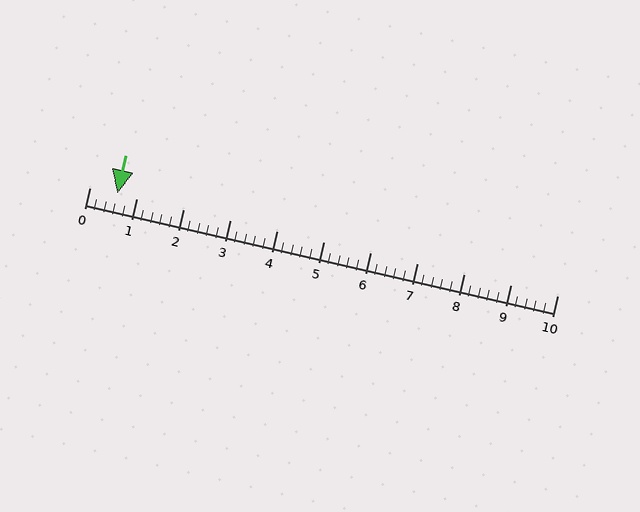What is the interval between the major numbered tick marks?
The major tick marks are spaced 1 units apart.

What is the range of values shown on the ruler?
The ruler shows values from 0 to 10.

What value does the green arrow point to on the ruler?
The green arrow points to approximately 0.6.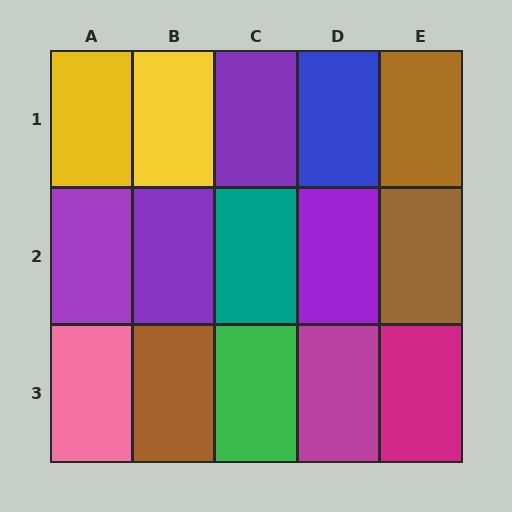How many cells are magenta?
2 cells are magenta.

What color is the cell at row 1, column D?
Blue.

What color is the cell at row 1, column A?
Yellow.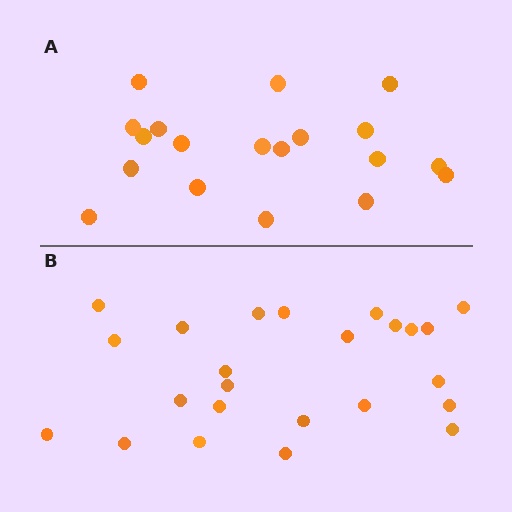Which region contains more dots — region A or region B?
Region B (the bottom region) has more dots.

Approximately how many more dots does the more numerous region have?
Region B has about 5 more dots than region A.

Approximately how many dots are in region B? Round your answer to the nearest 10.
About 20 dots. (The exact count is 24, which rounds to 20.)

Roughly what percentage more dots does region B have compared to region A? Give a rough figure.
About 25% more.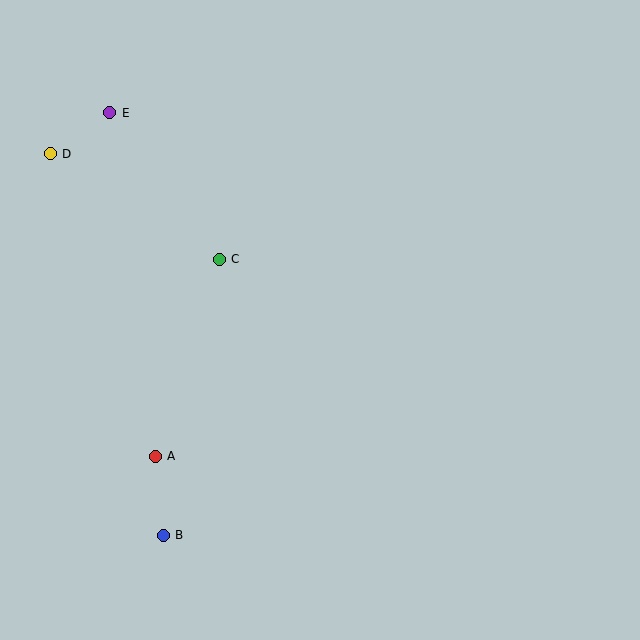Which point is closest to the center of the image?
Point C at (219, 259) is closest to the center.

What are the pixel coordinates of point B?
Point B is at (163, 535).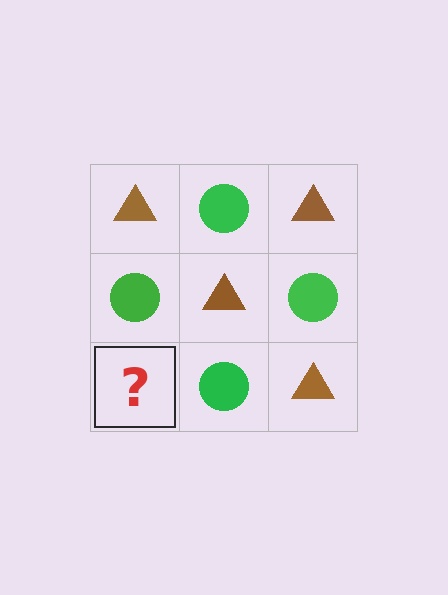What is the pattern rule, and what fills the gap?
The rule is that it alternates brown triangle and green circle in a checkerboard pattern. The gap should be filled with a brown triangle.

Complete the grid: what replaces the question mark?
The question mark should be replaced with a brown triangle.